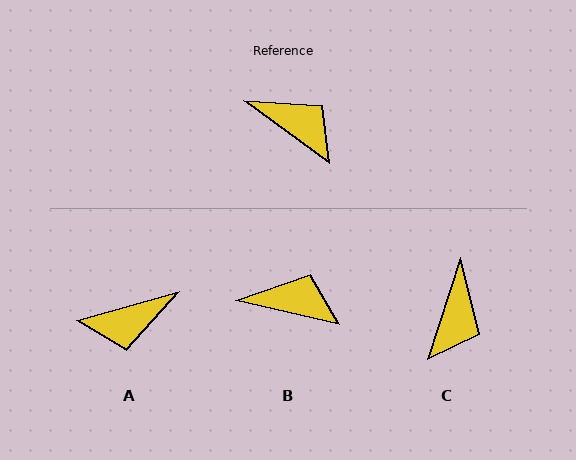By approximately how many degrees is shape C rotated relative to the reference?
Approximately 72 degrees clockwise.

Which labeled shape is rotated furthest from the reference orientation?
A, about 128 degrees away.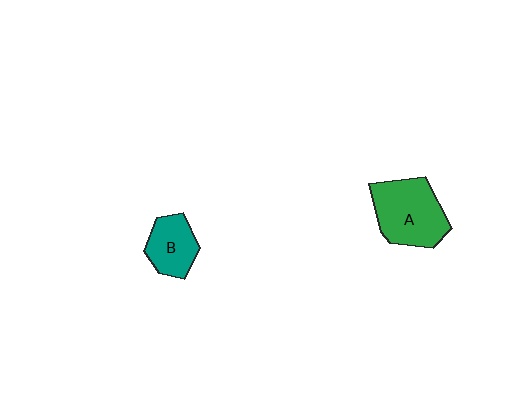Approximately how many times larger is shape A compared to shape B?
Approximately 1.7 times.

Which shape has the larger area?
Shape A (green).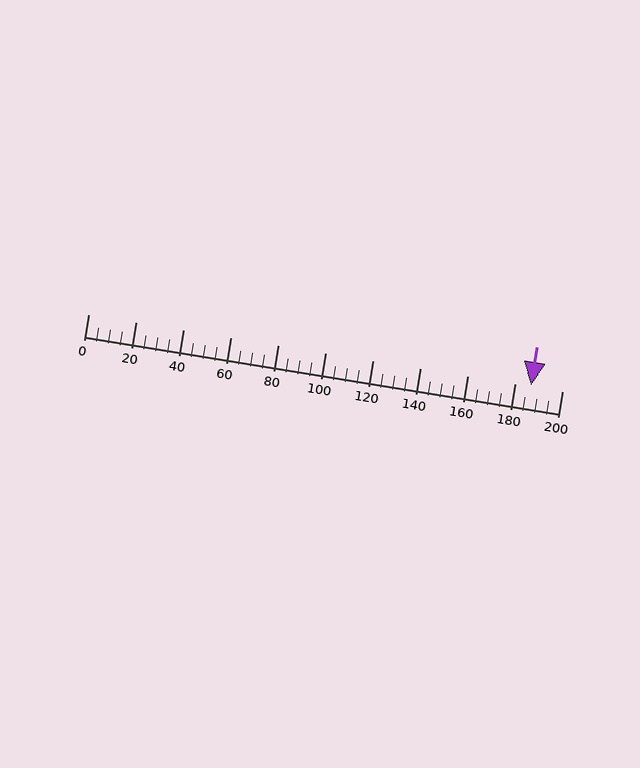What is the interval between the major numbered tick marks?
The major tick marks are spaced 20 units apart.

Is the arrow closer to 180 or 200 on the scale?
The arrow is closer to 180.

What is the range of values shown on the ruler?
The ruler shows values from 0 to 200.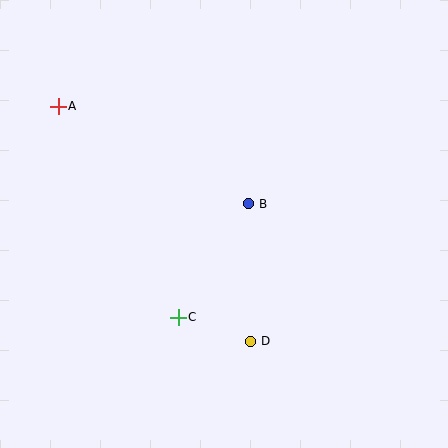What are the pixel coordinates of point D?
Point D is at (251, 341).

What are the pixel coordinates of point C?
Point C is at (178, 317).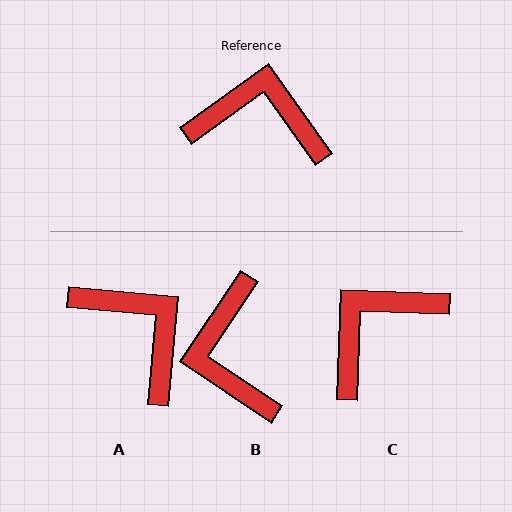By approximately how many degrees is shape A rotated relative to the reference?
Approximately 41 degrees clockwise.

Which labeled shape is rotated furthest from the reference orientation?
B, about 111 degrees away.